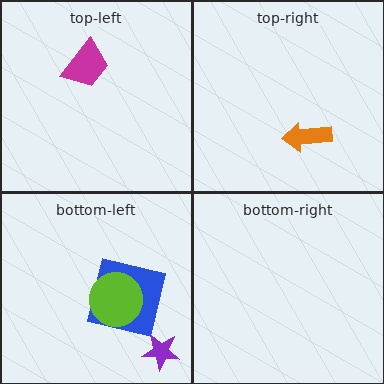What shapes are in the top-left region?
The magenta trapezoid.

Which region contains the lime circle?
The bottom-left region.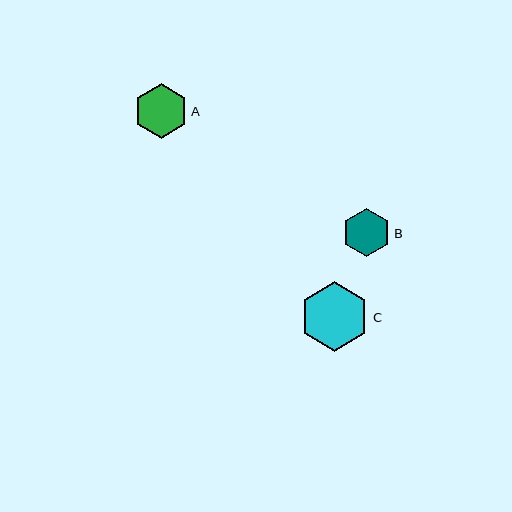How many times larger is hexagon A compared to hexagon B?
Hexagon A is approximately 1.1 times the size of hexagon B.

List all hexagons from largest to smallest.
From largest to smallest: C, A, B.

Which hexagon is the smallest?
Hexagon B is the smallest with a size of approximately 49 pixels.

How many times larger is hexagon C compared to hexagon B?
Hexagon C is approximately 1.4 times the size of hexagon B.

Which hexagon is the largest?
Hexagon C is the largest with a size of approximately 69 pixels.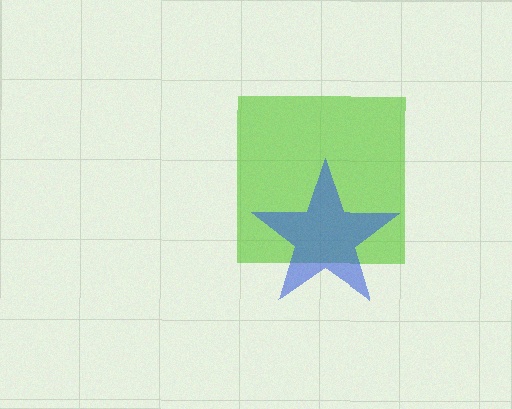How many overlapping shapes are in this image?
There are 2 overlapping shapes in the image.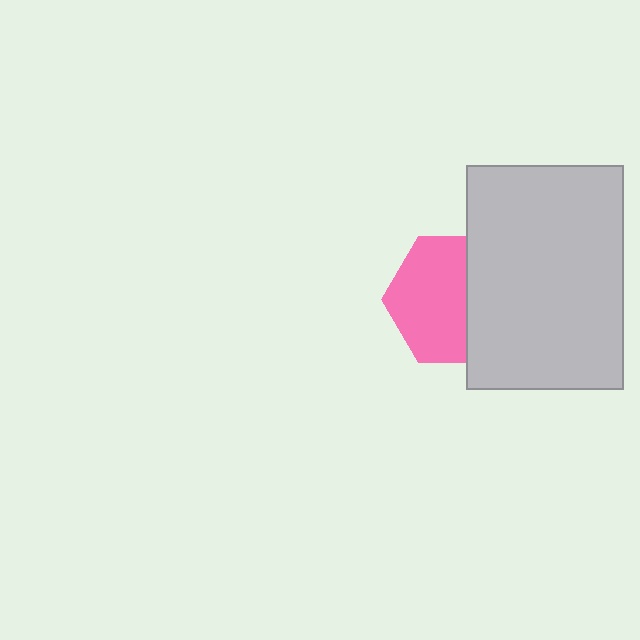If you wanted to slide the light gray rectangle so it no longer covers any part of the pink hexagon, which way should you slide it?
Slide it right — that is the most direct way to separate the two shapes.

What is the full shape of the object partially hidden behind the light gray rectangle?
The partially hidden object is a pink hexagon.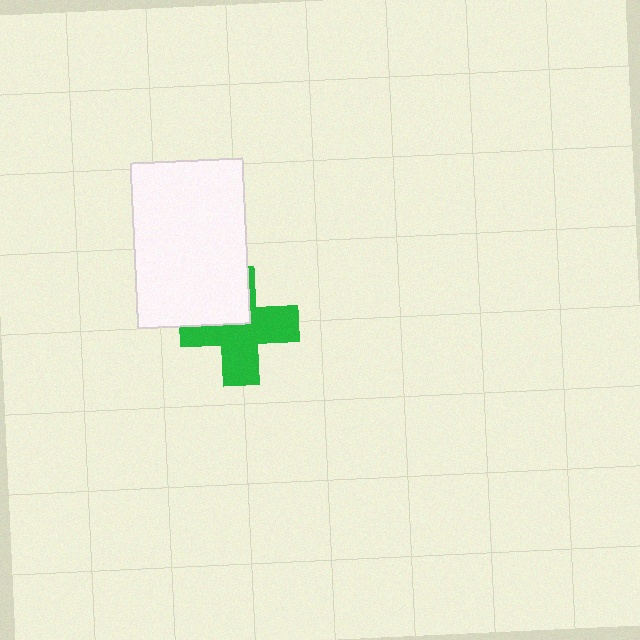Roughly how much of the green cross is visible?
Most of it is visible (roughly 66%).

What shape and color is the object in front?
The object in front is a white rectangle.